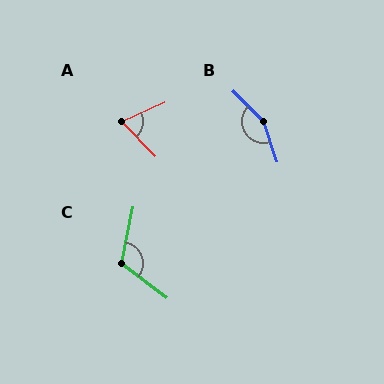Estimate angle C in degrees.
Approximately 115 degrees.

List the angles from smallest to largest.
A (69°), C (115°), B (153°).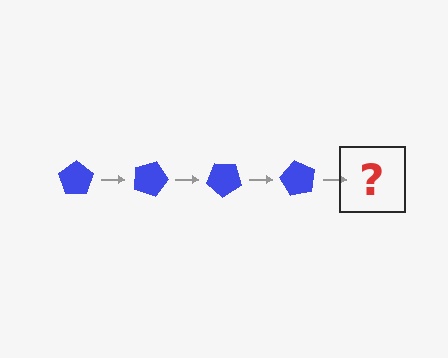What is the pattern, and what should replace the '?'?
The pattern is that the pentagon rotates 20 degrees each step. The '?' should be a blue pentagon rotated 80 degrees.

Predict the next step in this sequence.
The next step is a blue pentagon rotated 80 degrees.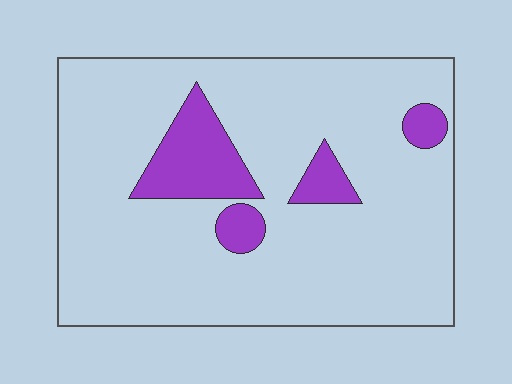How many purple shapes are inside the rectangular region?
4.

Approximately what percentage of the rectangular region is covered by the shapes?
Approximately 15%.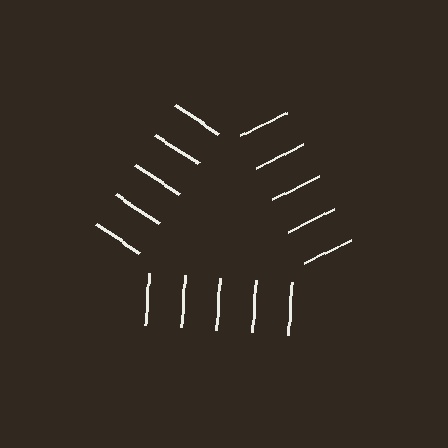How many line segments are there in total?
15 — 5 along each of the 3 edges.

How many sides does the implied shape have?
3 sides — the line-ends trace a triangle.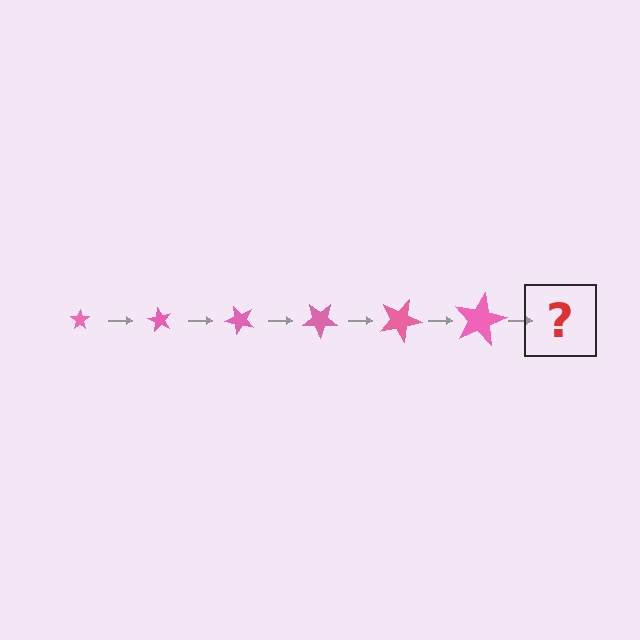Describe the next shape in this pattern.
It should be a star, larger than the previous one and rotated 360 degrees from the start.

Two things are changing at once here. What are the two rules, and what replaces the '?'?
The two rules are that the star grows larger each step and it rotates 60 degrees each step. The '?' should be a star, larger than the previous one and rotated 360 degrees from the start.